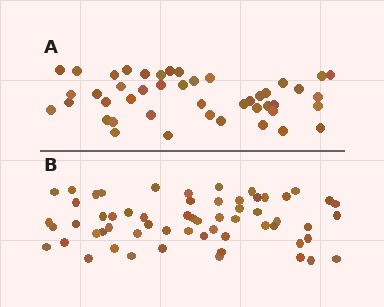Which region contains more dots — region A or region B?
Region B (the bottom region) has more dots.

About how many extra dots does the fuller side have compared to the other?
Region B has approximately 15 more dots than region A.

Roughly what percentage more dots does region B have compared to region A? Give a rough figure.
About 35% more.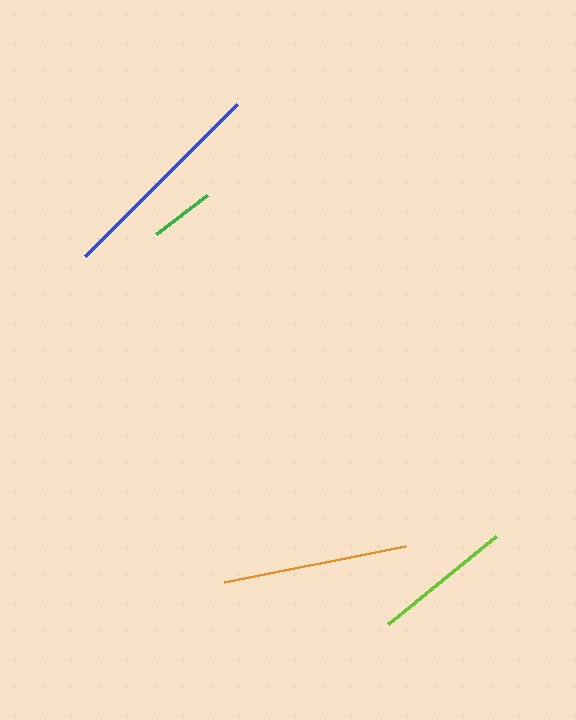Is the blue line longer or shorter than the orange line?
The blue line is longer than the orange line.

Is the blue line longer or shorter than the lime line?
The blue line is longer than the lime line.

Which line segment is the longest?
The blue line is the longest at approximately 214 pixels.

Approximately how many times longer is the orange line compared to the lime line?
The orange line is approximately 1.3 times the length of the lime line.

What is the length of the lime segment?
The lime segment is approximately 139 pixels long.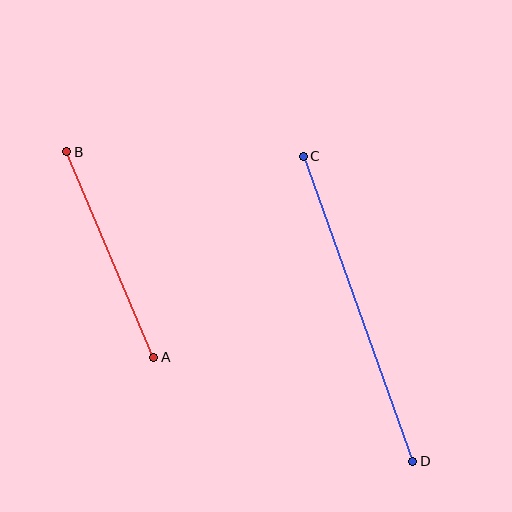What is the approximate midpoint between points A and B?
The midpoint is at approximately (110, 254) pixels.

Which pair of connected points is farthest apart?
Points C and D are farthest apart.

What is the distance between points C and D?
The distance is approximately 324 pixels.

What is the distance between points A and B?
The distance is approximately 223 pixels.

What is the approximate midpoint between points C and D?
The midpoint is at approximately (358, 309) pixels.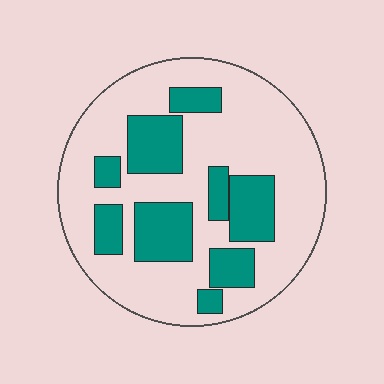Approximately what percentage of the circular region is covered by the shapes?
Approximately 30%.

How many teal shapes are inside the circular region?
9.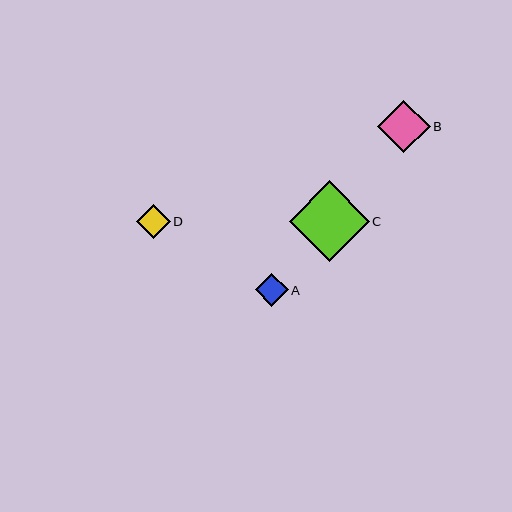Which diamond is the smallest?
Diamond A is the smallest with a size of approximately 33 pixels.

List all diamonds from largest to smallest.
From largest to smallest: C, B, D, A.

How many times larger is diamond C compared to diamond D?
Diamond C is approximately 2.4 times the size of diamond D.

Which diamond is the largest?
Diamond C is the largest with a size of approximately 80 pixels.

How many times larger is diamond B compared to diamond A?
Diamond B is approximately 1.6 times the size of diamond A.